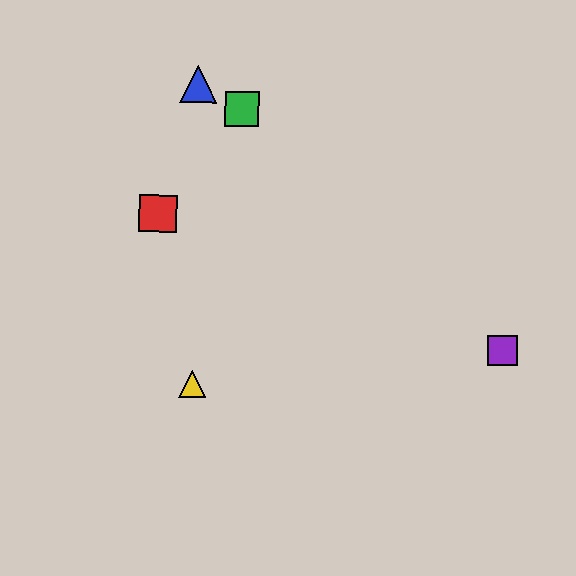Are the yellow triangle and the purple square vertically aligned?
No, the yellow triangle is at x≈192 and the purple square is at x≈502.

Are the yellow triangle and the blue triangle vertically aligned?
Yes, both are at x≈192.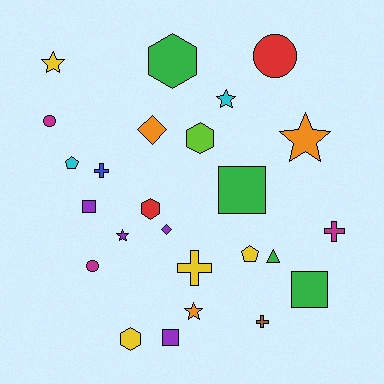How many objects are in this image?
There are 25 objects.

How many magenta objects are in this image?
There are 3 magenta objects.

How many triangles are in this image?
There is 1 triangle.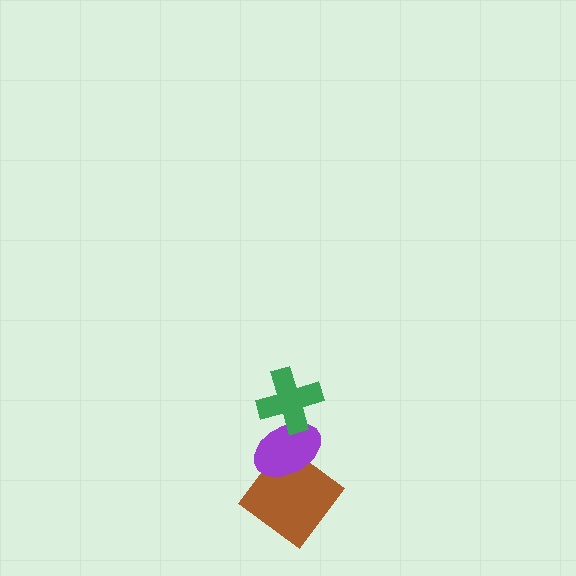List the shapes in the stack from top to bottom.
From top to bottom: the green cross, the purple ellipse, the brown diamond.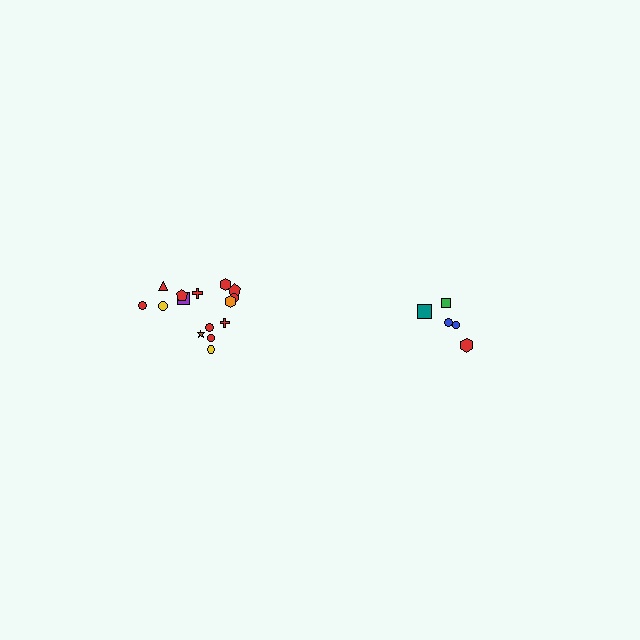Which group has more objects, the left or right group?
The left group.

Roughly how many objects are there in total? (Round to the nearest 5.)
Roughly 20 objects in total.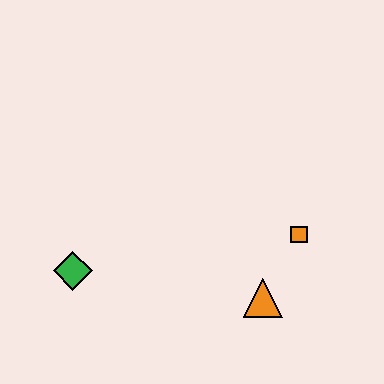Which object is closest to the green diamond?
The orange triangle is closest to the green diamond.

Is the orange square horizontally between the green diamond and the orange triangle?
No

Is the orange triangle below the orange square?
Yes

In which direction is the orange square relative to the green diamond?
The orange square is to the right of the green diamond.